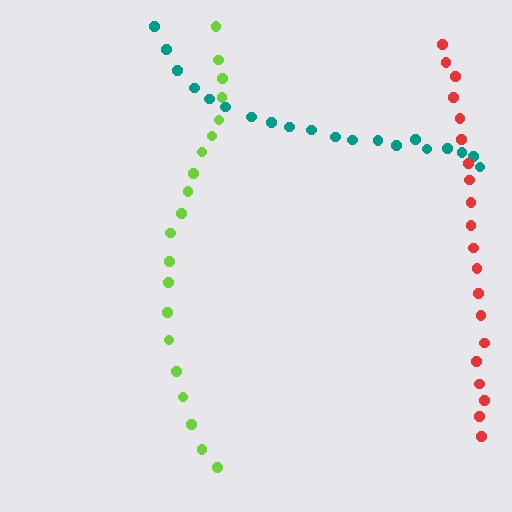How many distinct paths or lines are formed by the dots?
There are 3 distinct paths.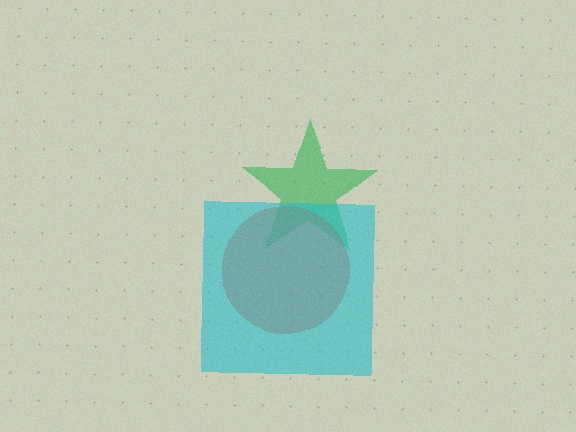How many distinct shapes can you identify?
There are 3 distinct shapes: a green star, a red circle, a cyan square.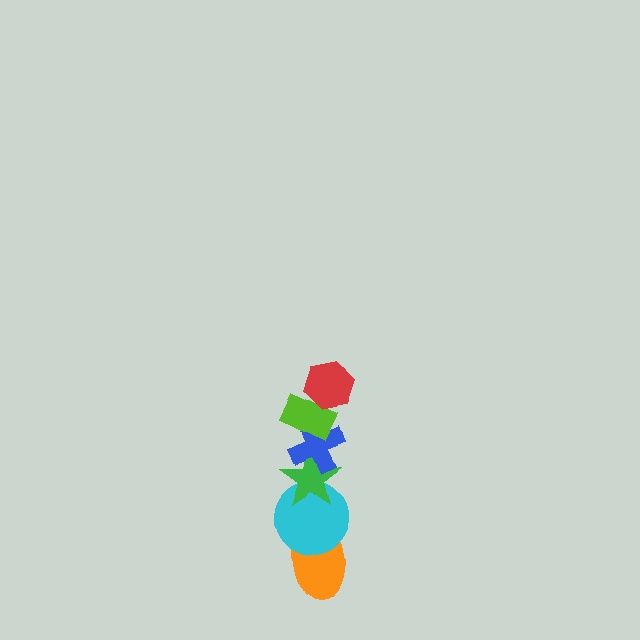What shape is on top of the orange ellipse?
The cyan circle is on top of the orange ellipse.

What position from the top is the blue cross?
The blue cross is 3rd from the top.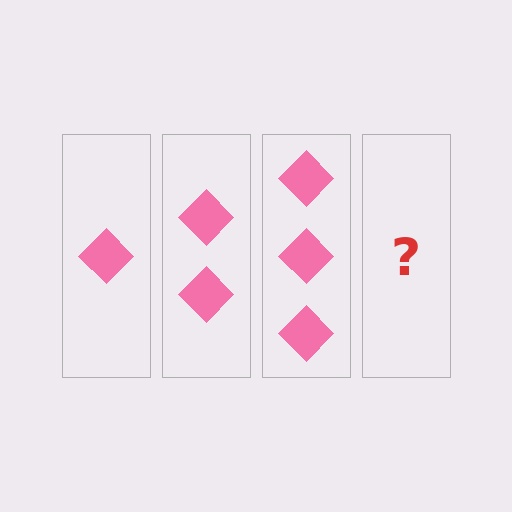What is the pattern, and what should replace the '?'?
The pattern is that each step adds one more diamond. The '?' should be 4 diamonds.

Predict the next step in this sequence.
The next step is 4 diamonds.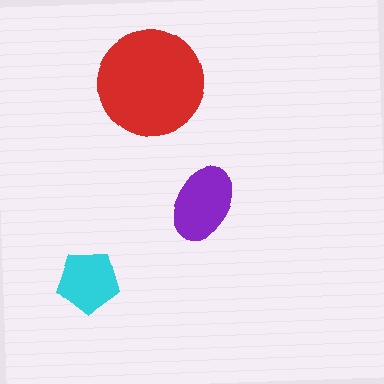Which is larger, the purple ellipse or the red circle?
The red circle.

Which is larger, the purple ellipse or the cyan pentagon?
The purple ellipse.